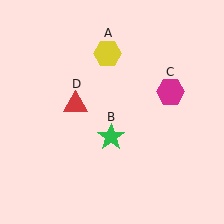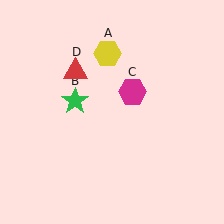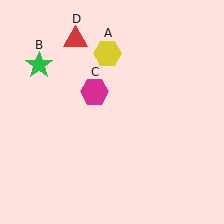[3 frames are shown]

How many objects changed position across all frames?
3 objects changed position: green star (object B), magenta hexagon (object C), red triangle (object D).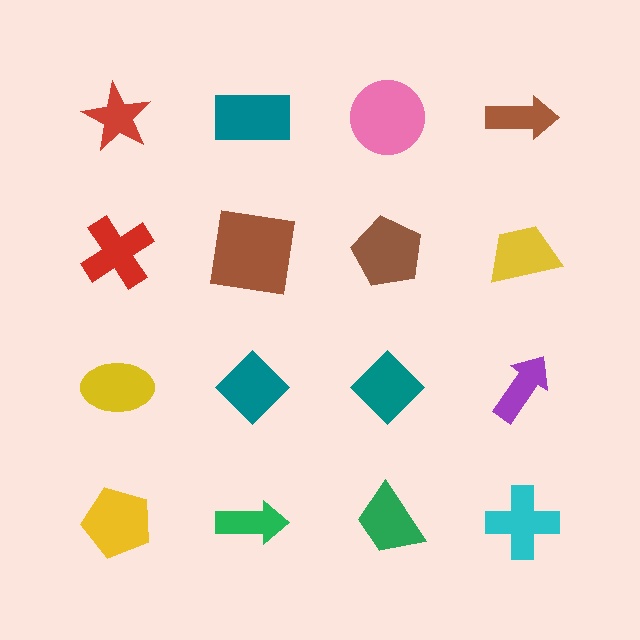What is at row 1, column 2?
A teal rectangle.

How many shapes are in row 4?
4 shapes.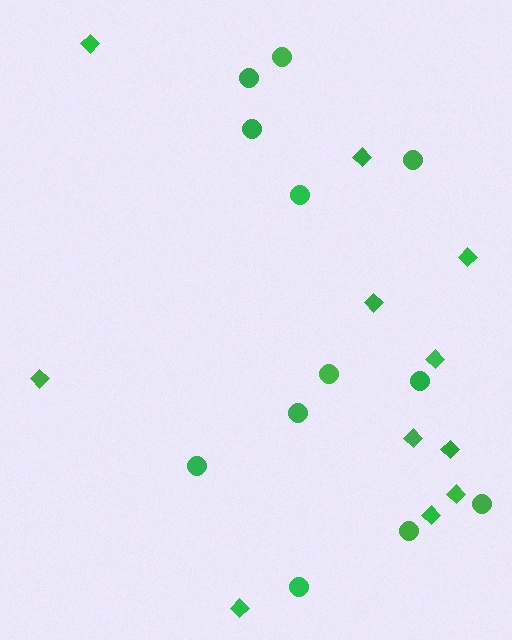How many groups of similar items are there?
There are 2 groups: one group of diamonds (11) and one group of circles (12).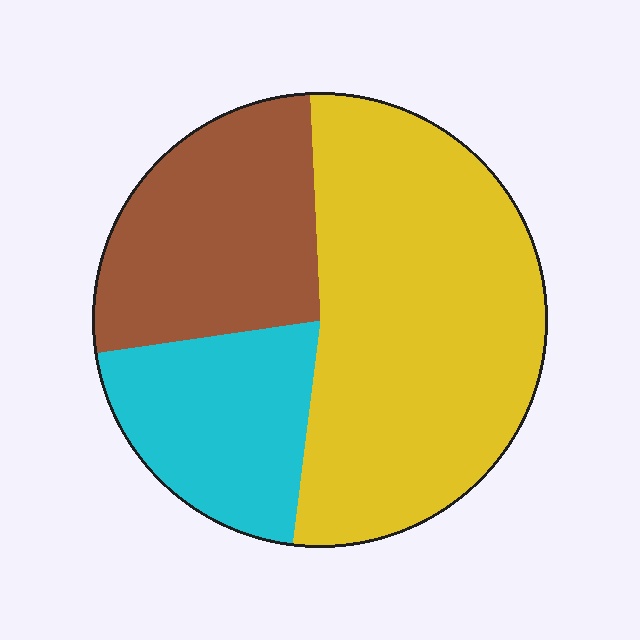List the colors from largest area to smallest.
From largest to smallest: yellow, brown, cyan.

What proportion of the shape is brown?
Brown covers about 25% of the shape.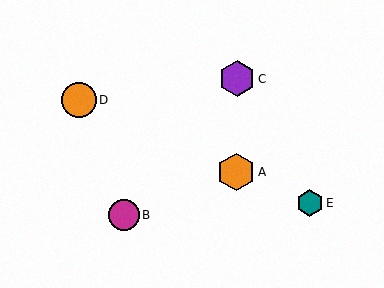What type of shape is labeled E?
Shape E is a teal hexagon.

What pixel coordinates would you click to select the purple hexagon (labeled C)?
Click at (237, 79) to select the purple hexagon C.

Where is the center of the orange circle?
The center of the orange circle is at (79, 100).